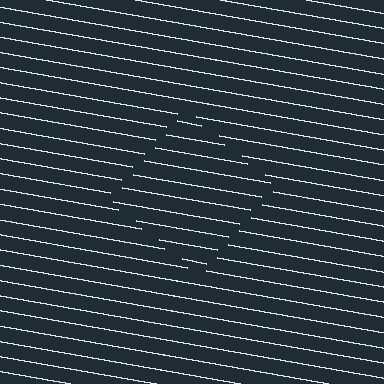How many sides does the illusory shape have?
4 sides — the line-ends trace a square.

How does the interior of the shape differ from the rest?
The interior of the shape contains the same grating, shifted by half a period — the contour is defined by the phase discontinuity where line-ends from the inner and outer gratings abut.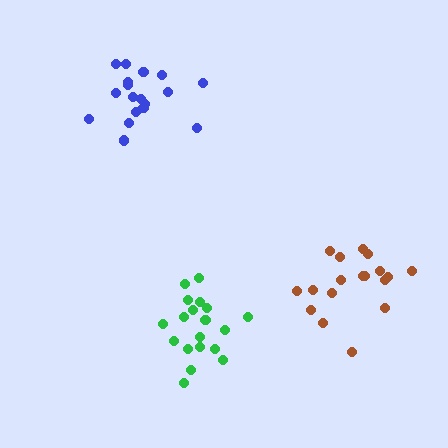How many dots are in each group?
Group 1: 18 dots, Group 2: 19 dots, Group 3: 18 dots (55 total).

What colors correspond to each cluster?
The clusters are colored: brown, green, blue.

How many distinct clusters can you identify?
There are 3 distinct clusters.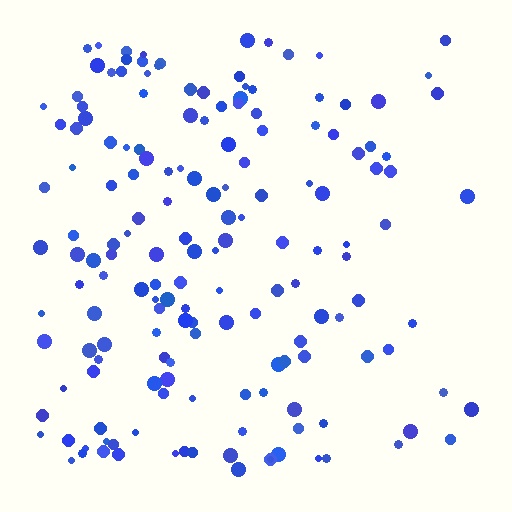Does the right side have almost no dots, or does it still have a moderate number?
Still a moderate number, just noticeably fewer than the left.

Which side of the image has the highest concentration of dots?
The left.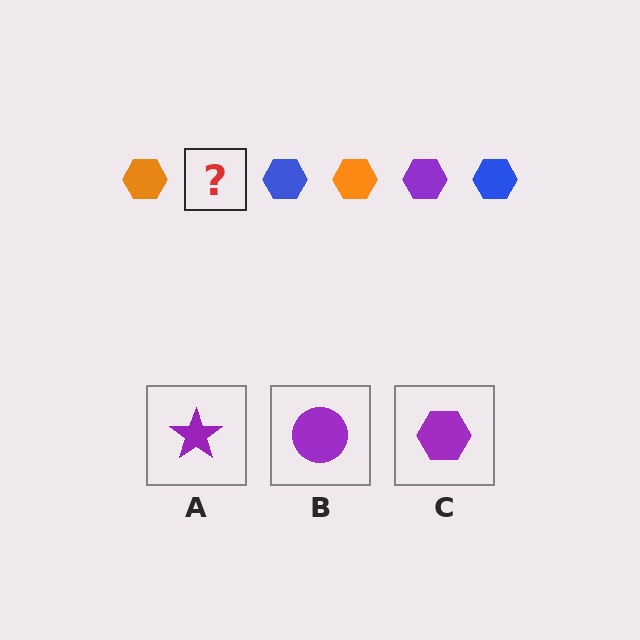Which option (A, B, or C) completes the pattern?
C.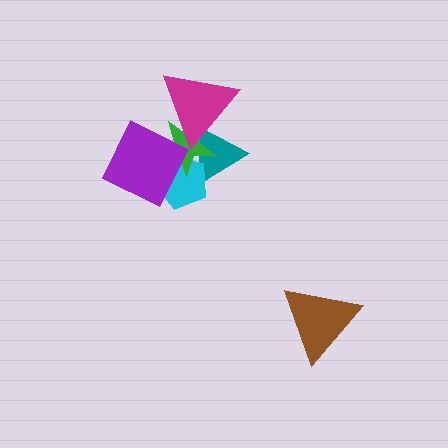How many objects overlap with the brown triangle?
0 objects overlap with the brown triangle.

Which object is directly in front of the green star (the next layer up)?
The purple diamond is directly in front of the green star.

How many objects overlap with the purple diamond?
3 objects overlap with the purple diamond.